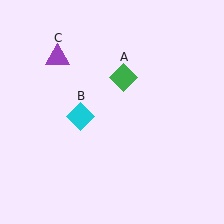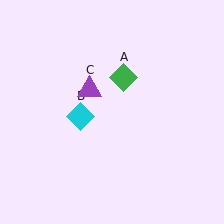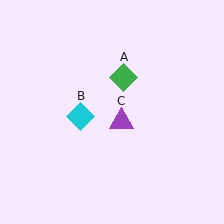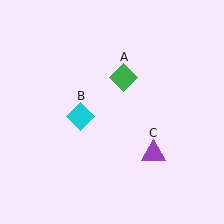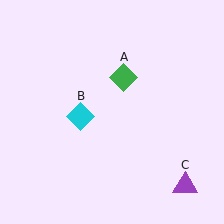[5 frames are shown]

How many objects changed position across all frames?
1 object changed position: purple triangle (object C).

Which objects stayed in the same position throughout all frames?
Green diamond (object A) and cyan diamond (object B) remained stationary.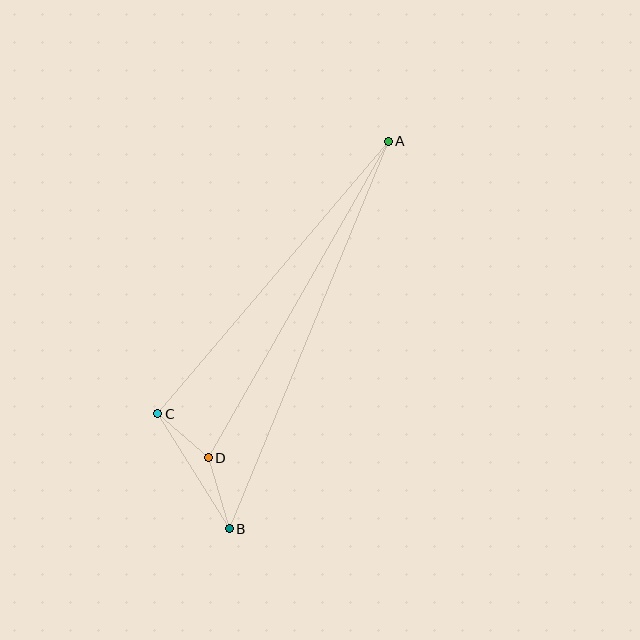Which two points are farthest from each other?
Points A and B are farthest from each other.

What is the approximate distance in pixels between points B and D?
The distance between B and D is approximately 74 pixels.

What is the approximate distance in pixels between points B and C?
The distance between B and C is approximately 136 pixels.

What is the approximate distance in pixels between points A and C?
The distance between A and C is approximately 357 pixels.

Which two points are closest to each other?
Points C and D are closest to each other.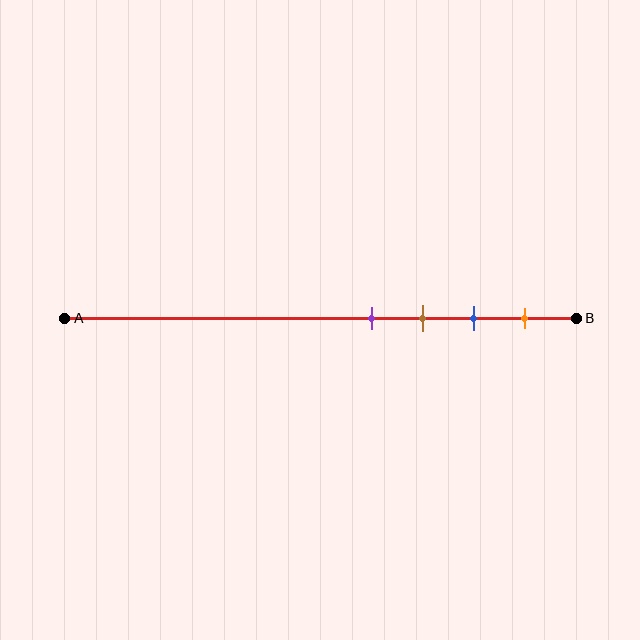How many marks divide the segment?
There are 4 marks dividing the segment.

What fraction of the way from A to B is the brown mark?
The brown mark is approximately 70% (0.7) of the way from A to B.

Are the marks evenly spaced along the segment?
Yes, the marks are approximately evenly spaced.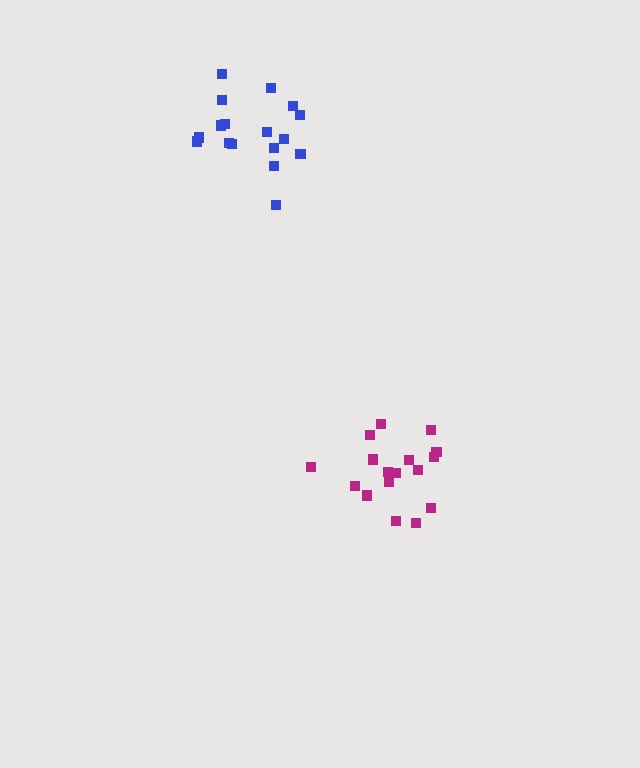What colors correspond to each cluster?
The clusters are colored: magenta, blue.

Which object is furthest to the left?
The blue cluster is leftmost.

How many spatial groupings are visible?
There are 2 spatial groupings.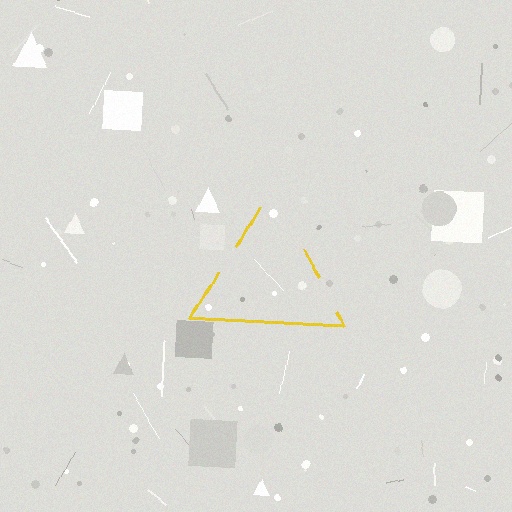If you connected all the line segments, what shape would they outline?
They would outline a triangle.